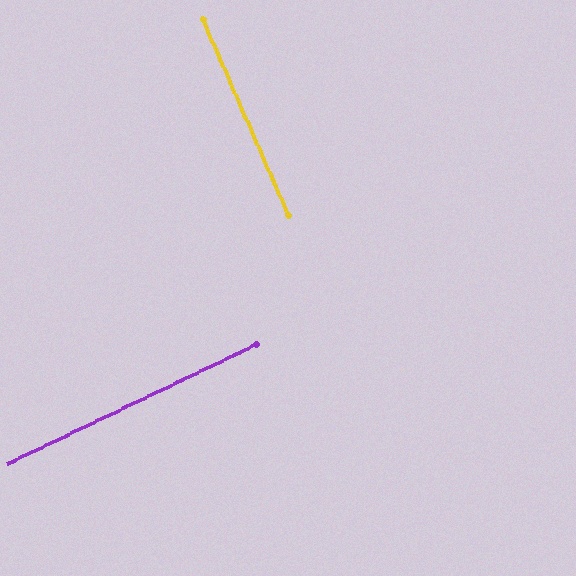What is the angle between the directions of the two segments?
Approximately 88 degrees.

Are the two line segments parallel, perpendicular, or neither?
Perpendicular — they meet at approximately 88°.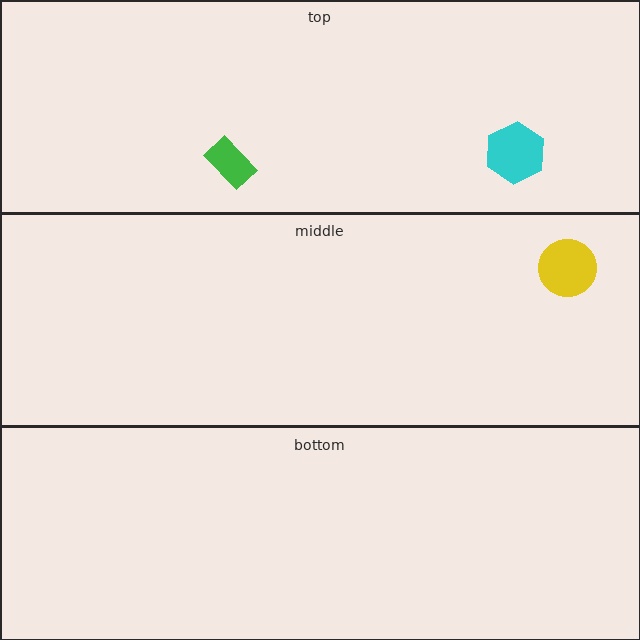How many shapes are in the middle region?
1.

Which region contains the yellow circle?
The middle region.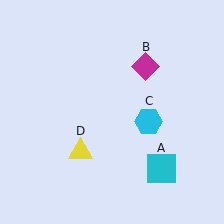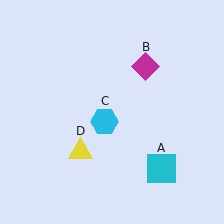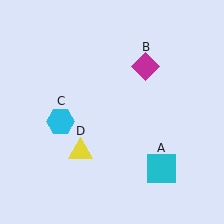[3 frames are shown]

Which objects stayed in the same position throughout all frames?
Cyan square (object A) and magenta diamond (object B) and yellow triangle (object D) remained stationary.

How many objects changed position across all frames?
1 object changed position: cyan hexagon (object C).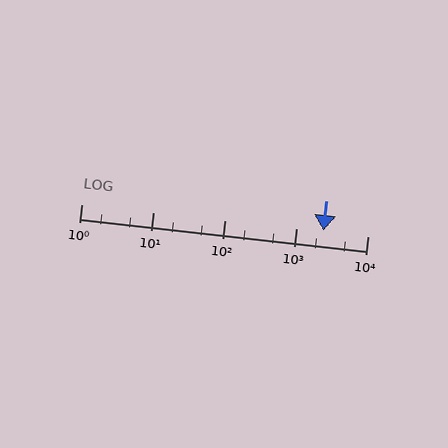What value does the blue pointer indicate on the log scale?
The pointer indicates approximately 2400.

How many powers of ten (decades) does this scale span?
The scale spans 4 decades, from 1 to 10000.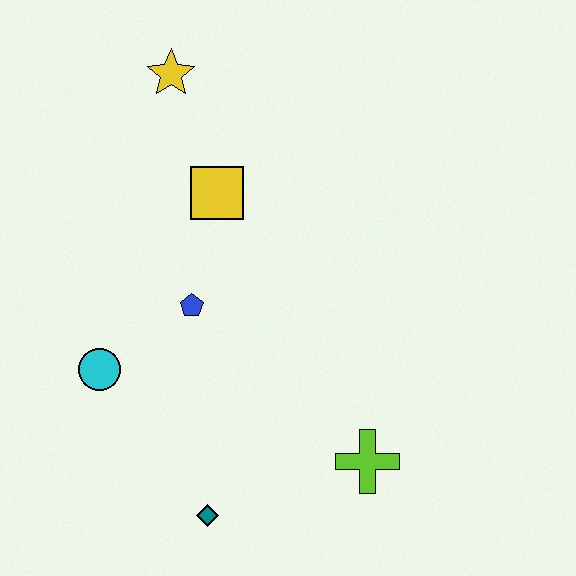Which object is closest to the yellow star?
The yellow square is closest to the yellow star.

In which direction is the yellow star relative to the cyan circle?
The yellow star is above the cyan circle.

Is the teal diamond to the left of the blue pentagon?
No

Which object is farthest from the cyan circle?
The yellow star is farthest from the cyan circle.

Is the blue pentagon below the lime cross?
No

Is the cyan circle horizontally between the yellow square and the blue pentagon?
No